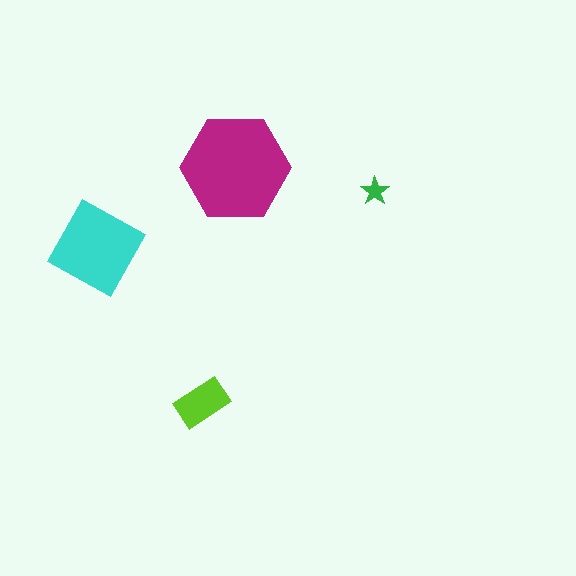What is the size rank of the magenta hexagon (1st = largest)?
1st.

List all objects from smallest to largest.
The green star, the lime rectangle, the cyan diamond, the magenta hexagon.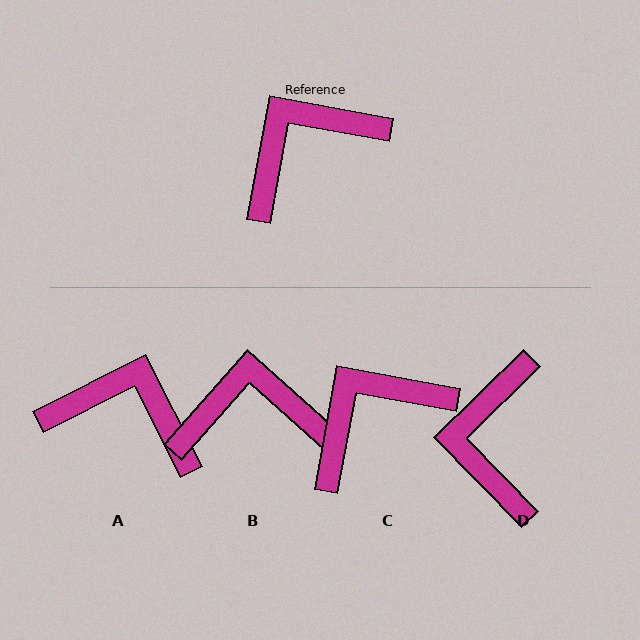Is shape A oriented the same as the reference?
No, it is off by about 53 degrees.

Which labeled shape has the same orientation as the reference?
C.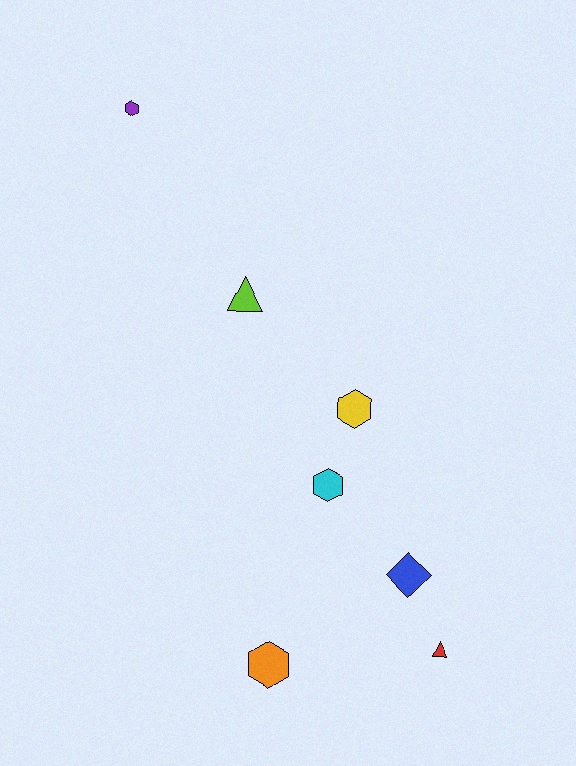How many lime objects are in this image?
There is 1 lime object.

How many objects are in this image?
There are 7 objects.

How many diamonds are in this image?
There is 1 diamond.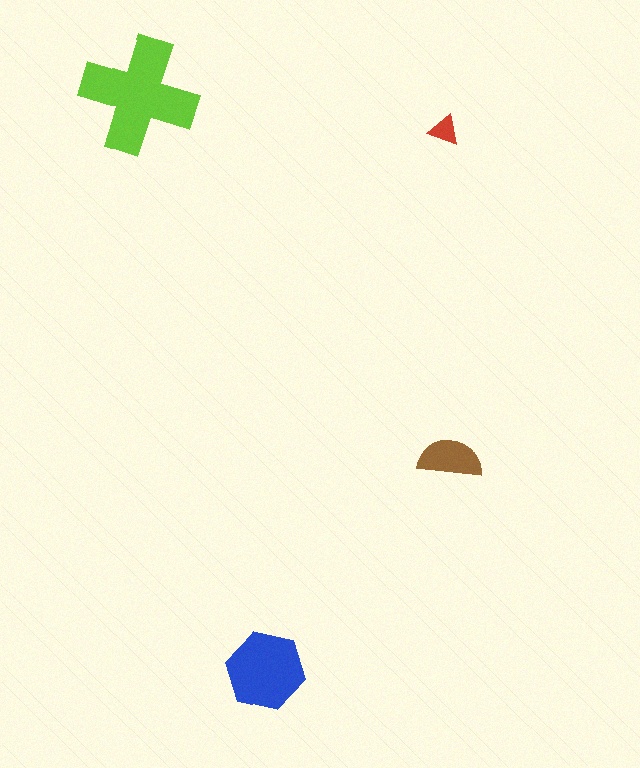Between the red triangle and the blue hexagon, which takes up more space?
The blue hexagon.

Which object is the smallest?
The red triangle.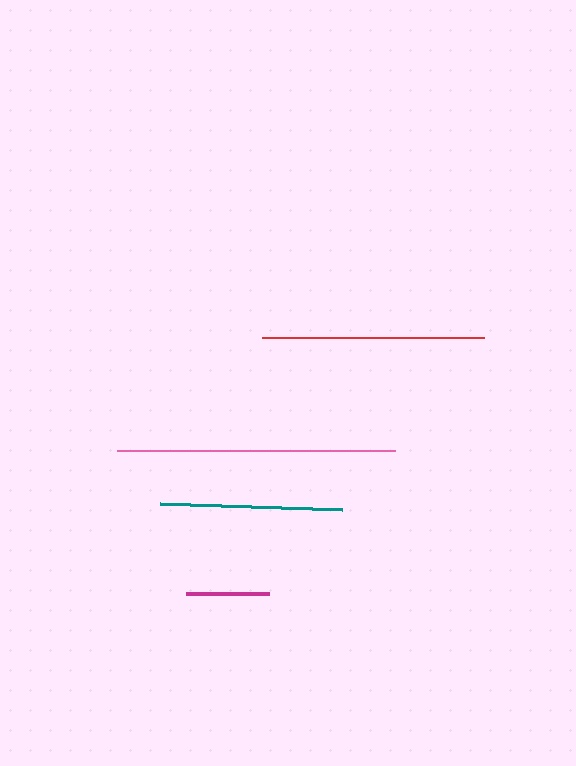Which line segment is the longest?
The pink line is the longest at approximately 278 pixels.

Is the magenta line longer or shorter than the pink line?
The pink line is longer than the magenta line.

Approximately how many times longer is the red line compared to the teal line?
The red line is approximately 1.2 times the length of the teal line.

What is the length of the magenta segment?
The magenta segment is approximately 83 pixels long.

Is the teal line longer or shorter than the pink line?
The pink line is longer than the teal line.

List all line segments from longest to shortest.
From longest to shortest: pink, red, teal, magenta.